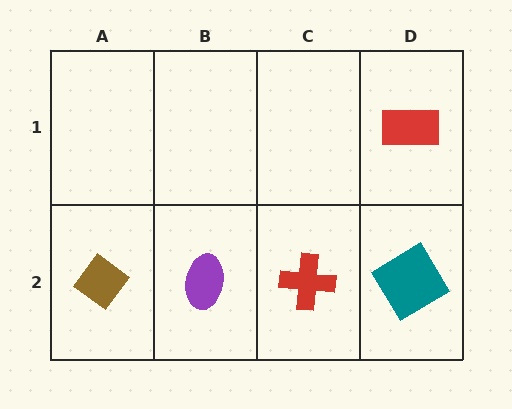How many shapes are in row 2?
4 shapes.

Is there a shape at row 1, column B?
No, that cell is empty.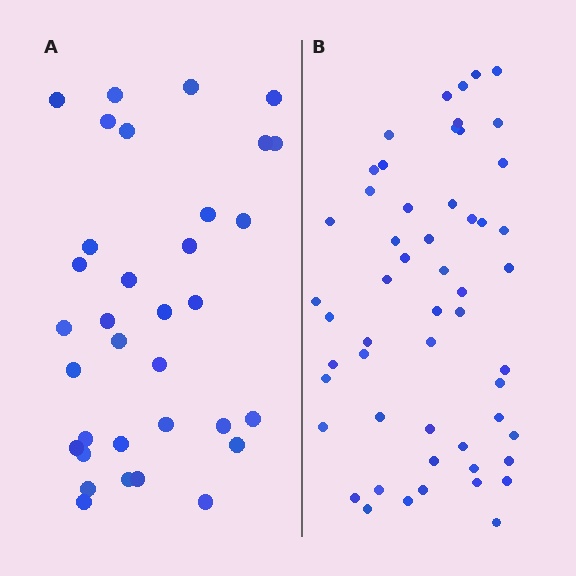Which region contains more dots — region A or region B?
Region B (the right region) has more dots.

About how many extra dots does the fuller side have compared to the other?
Region B has approximately 20 more dots than region A.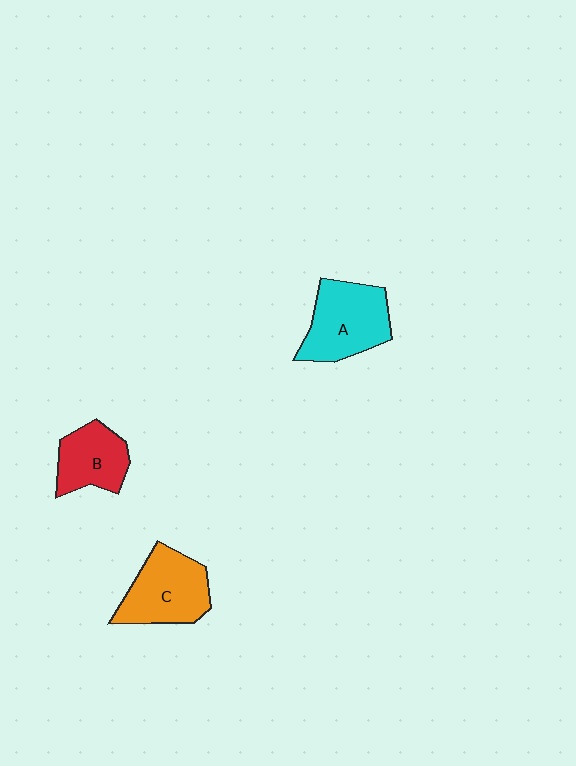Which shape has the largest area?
Shape A (cyan).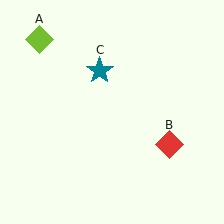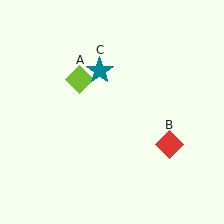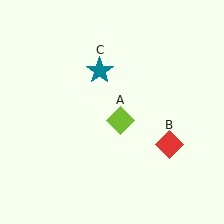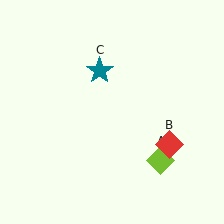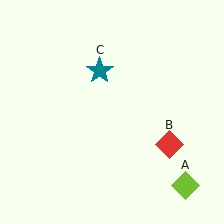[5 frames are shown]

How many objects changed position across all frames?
1 object changed position: lime diamond (object A).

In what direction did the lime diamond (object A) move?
The lime diamond (object A) moved down and to the right.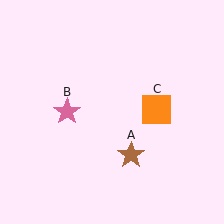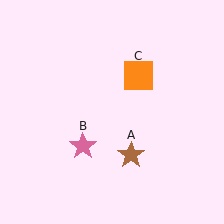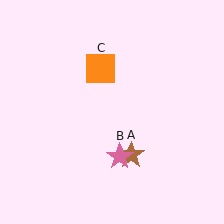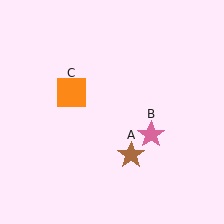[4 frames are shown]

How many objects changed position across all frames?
2 objects changed position: pink star (object B), orange square (object C).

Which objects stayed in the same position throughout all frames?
Brown star (object A) remained stationary.